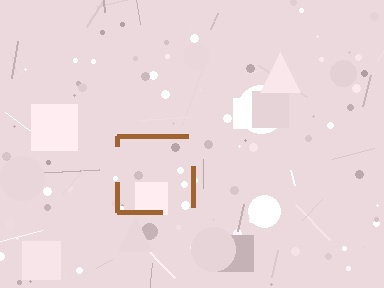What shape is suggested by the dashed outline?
The dashed outline suggests a square.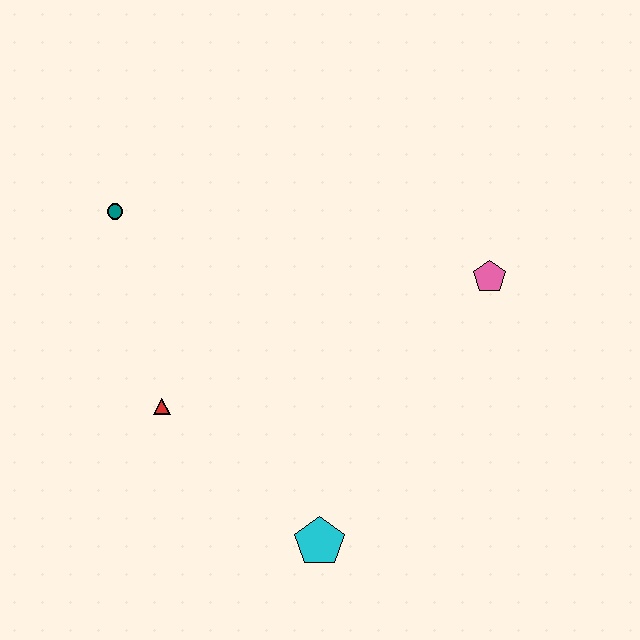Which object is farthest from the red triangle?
The pink pentagon is farthest from the red triangle.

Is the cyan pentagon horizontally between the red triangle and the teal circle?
No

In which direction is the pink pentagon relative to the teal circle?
The pink pentagon is to the right of the teal circle.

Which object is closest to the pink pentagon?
The cyan pentagon is closest to the pink pentagon.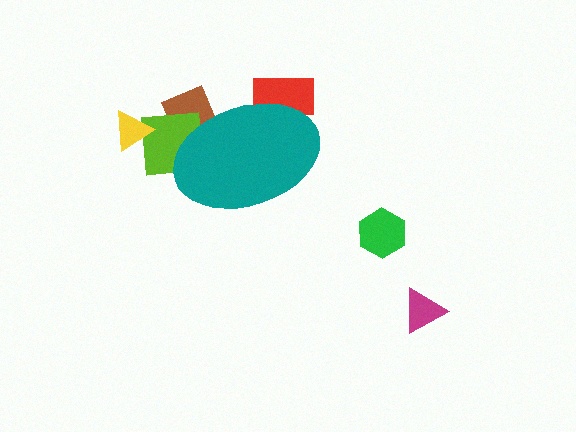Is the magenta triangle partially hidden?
No, the magenta triangle is fully visible.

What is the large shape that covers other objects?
A teal ellipse.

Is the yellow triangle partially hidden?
No, the yellow triangle is fully visible.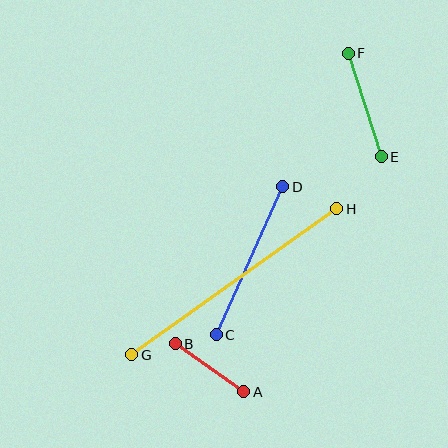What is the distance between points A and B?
The distance is approximately 84 pixels.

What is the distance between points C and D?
The distance is approximately 162 pixels.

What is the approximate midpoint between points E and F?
The midpoint is at approximately (365, 105) pixels.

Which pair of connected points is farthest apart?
Points G and H are farthest apart.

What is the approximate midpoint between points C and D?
The midpoint is at approximately (250, 261) pixels.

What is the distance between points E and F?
The distance is approximately 108 pixels.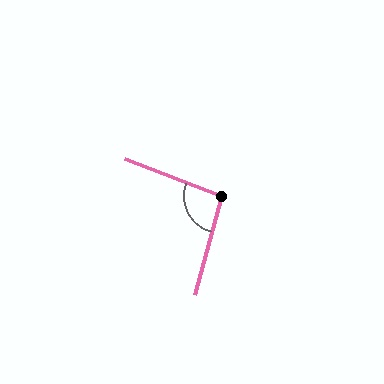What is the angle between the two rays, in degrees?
Approximately 96 degrees.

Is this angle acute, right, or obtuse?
It is obtuse.